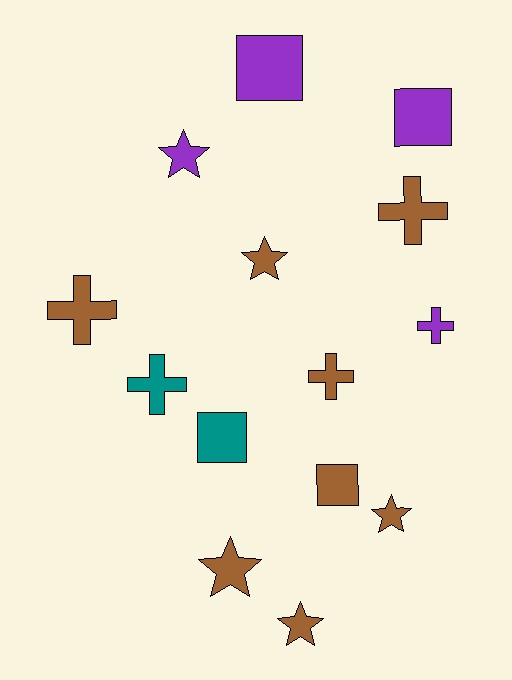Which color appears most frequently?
Brown, with 8 objects.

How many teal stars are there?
There are no teal stars.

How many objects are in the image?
There are 14 objects.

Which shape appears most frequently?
Star, with 5 objects.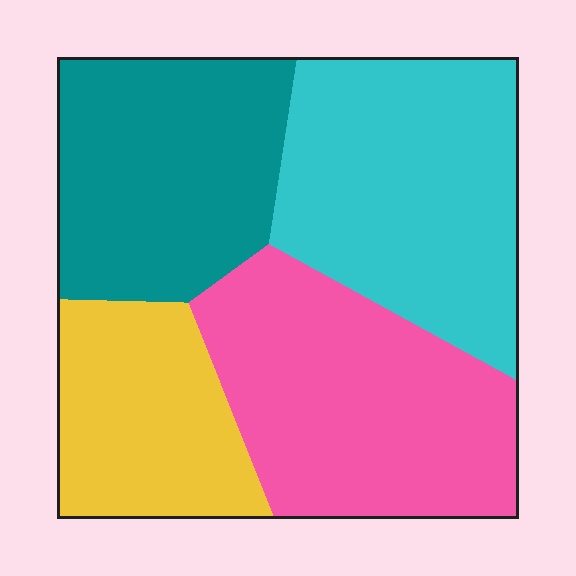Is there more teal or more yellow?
Teal.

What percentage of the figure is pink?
Pink covers about 30% of the figure.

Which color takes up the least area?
Yellow, at roughly 20%.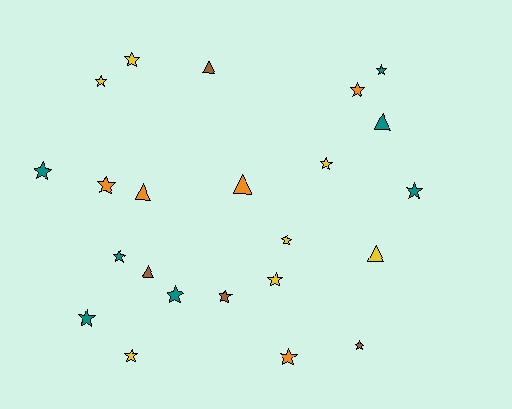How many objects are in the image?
There are 23 objects.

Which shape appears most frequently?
Star, with 17 objects.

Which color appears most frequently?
Teal, with 7 objects.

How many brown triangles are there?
There are 2 brown triangles.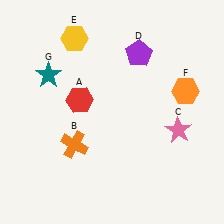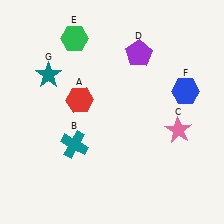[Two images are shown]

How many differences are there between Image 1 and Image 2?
There are 3 differences between the two images.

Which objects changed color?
B changed from orange to teal. E changed from yellow to green. F changed from orange to blue.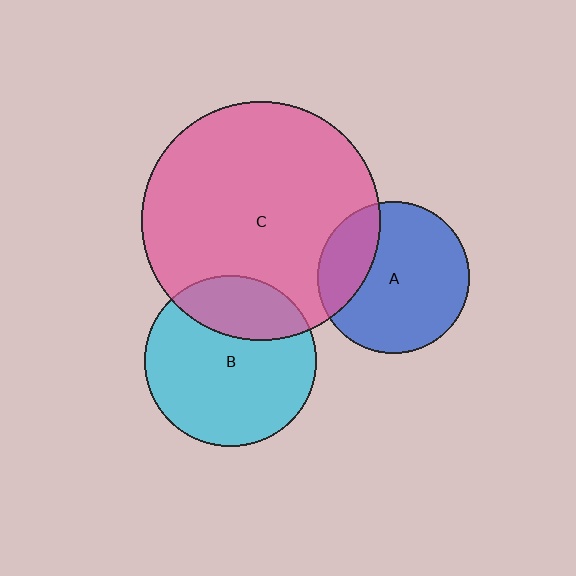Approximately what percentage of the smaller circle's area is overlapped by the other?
Approximately 25%.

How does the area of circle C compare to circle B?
Approximately 2.0 times.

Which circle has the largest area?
Circle C (pink).